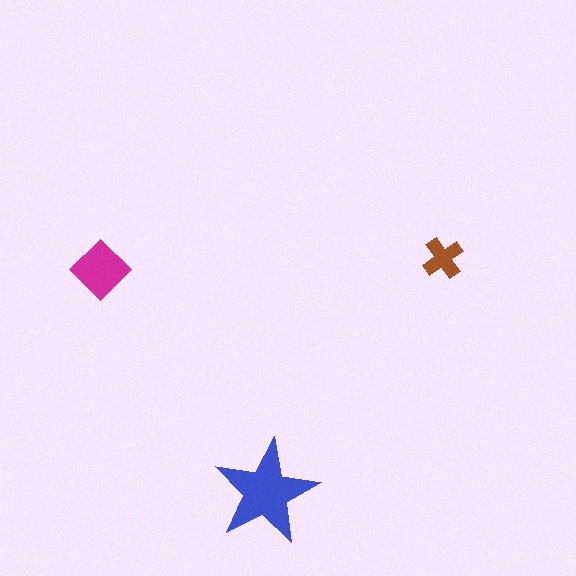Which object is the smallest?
The brown cross.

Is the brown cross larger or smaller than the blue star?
Smaller.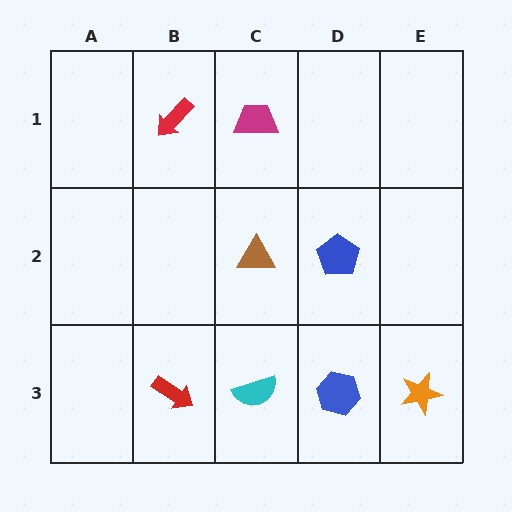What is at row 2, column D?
A blue pentagon.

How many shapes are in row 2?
2 shapes.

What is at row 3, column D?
A blue hexagon.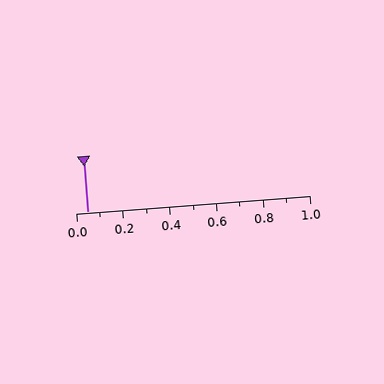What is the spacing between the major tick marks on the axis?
The major ticks are spaced 0.2 apart.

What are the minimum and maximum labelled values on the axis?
The axis runs from 0.0 to 1.0.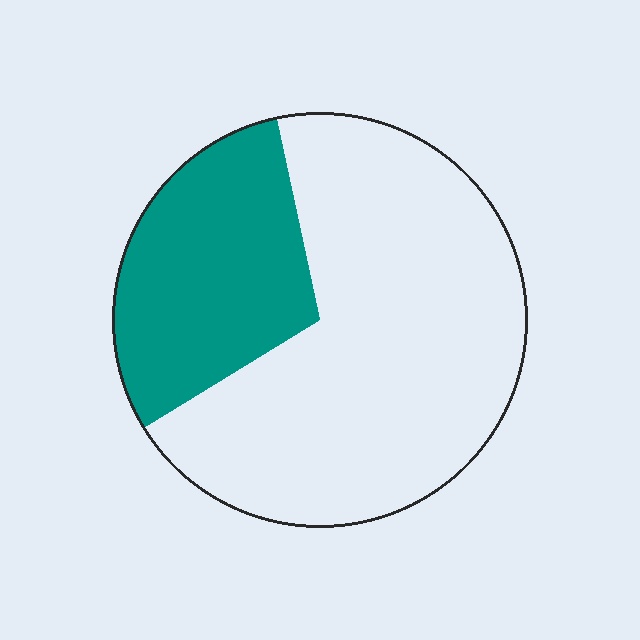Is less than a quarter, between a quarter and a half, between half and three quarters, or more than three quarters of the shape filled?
Between a quarter and a half.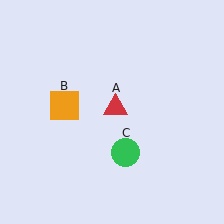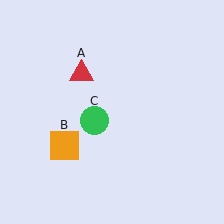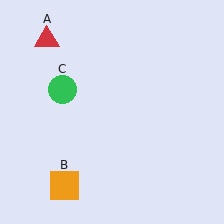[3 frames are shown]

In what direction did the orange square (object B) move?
The orange square (object B) moved down.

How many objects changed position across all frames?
3 objects changed position: red triangle (object A), orange square (object B), green circle (object C).